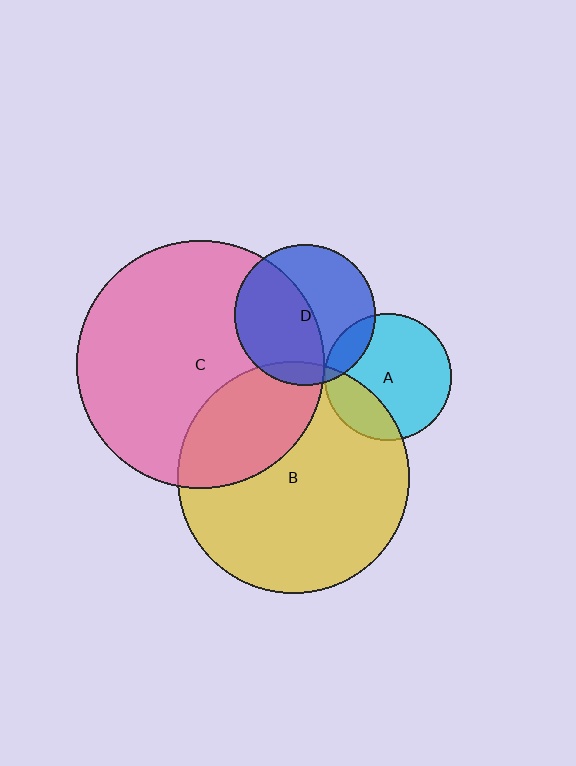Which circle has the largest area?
Circle C (pink).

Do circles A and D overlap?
Yes.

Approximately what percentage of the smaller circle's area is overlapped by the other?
Approximately 15%.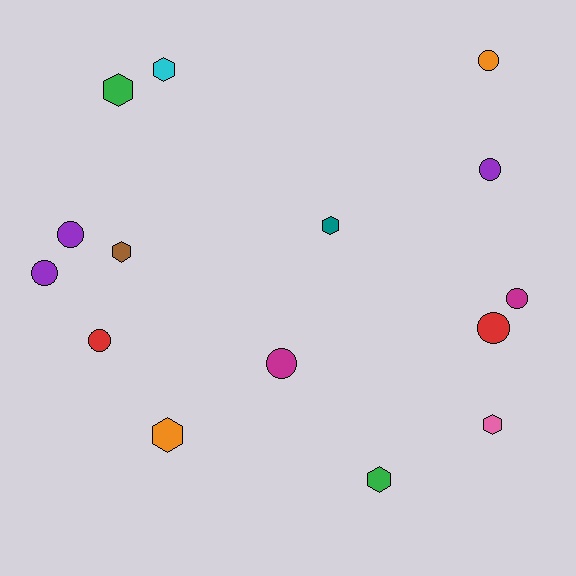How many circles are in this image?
There are 8 circles.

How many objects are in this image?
There are 15 objects.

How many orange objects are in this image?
There are 2 orange objects.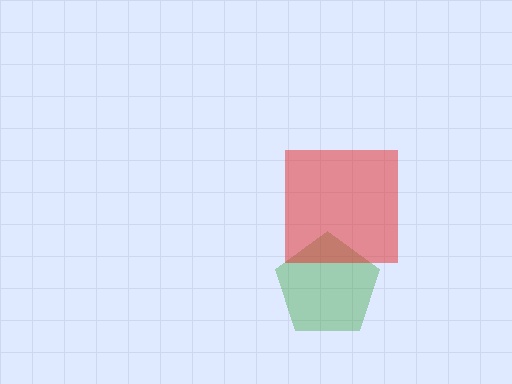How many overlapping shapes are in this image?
There are 2 overlapping shapes in the image.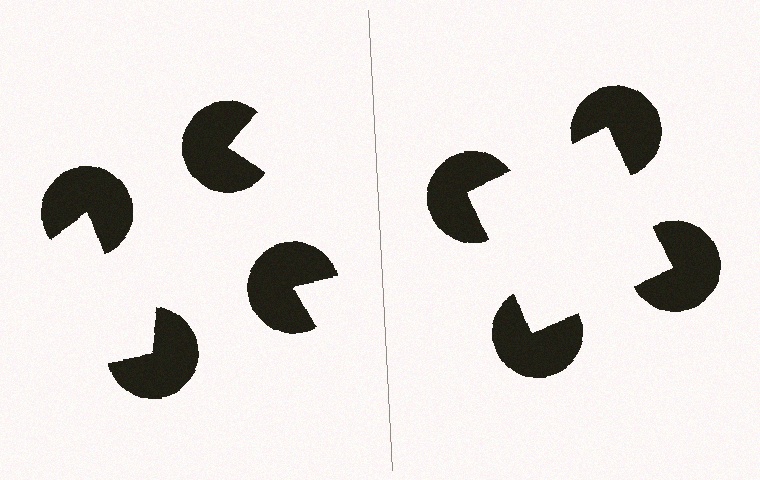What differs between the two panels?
The pac-man discs are positioned identically on both sides; only the wedge orientations differ. On the right they align to a square; on the left they are misaligned.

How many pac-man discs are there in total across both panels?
8 — 4 on each side.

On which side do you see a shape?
An illusory square appears on the right side. On the left side the wedge cuts are rotated, so no coherent shape forms.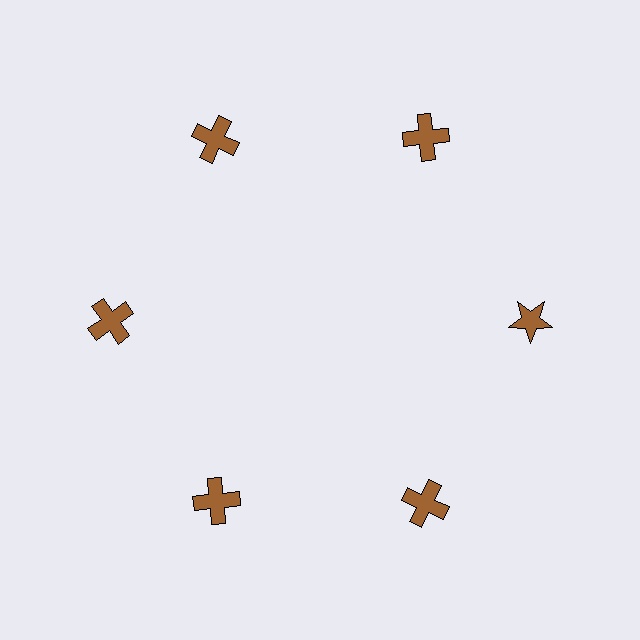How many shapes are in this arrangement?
There are 6 shapes arranged in a ring pattern.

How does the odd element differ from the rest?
It has a different shape: star instead of cross.